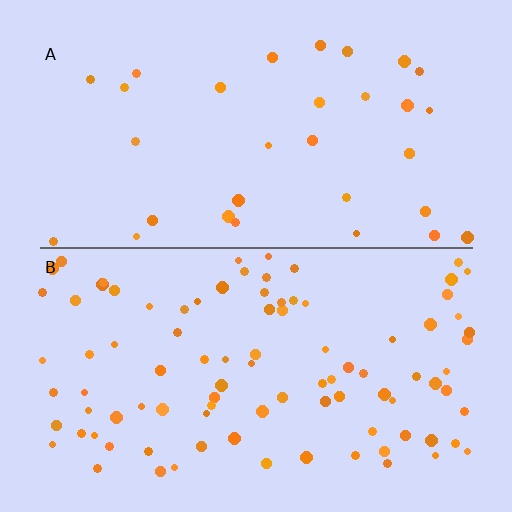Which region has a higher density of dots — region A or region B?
B (the bottom).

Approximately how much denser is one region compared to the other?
Approximately 2.9× — region B over region A.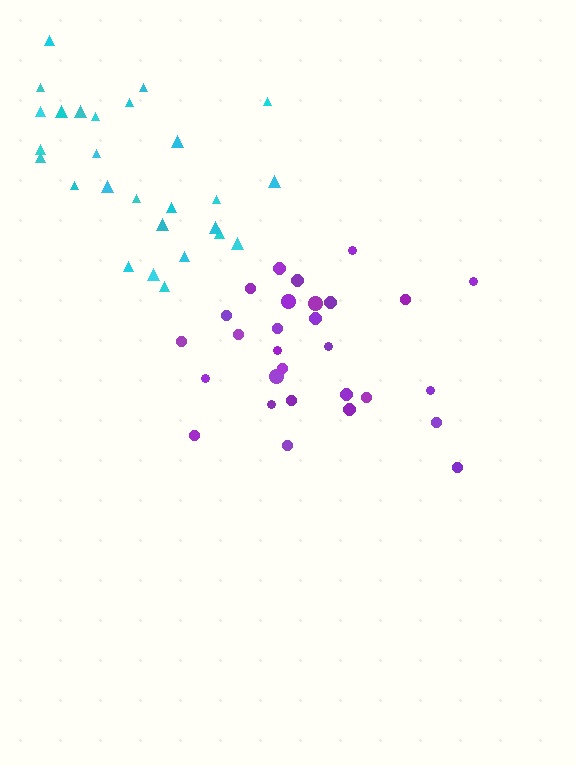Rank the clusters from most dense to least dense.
purple, cyan.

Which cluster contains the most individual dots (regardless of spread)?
Purple (29).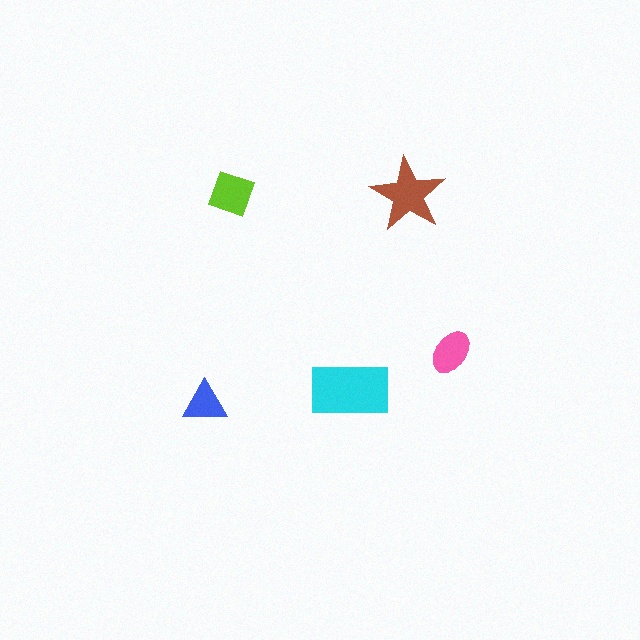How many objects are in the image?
There are 5 objects in the image.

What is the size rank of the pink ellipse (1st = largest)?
4th.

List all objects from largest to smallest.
The cyan rectangle, the brown star, the lime diamond, the pink ellipse, the blue triangle.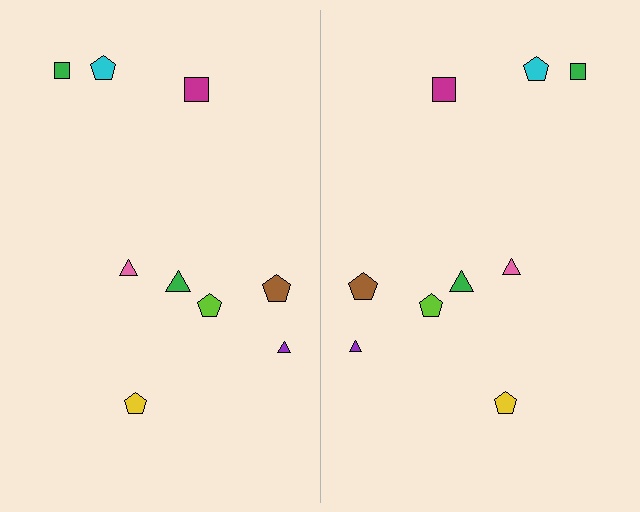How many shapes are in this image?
There are 18 shapes in this image.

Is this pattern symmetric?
Yes, this pattern has bilateral (reflection) symmetry.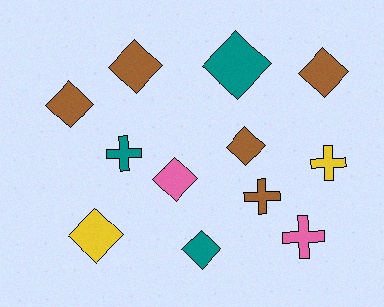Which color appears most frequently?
Brown, with 5 objects.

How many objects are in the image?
There are 12 objects.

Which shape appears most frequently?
Diamond, with 8 objects.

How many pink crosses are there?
There is 1 pink cross.